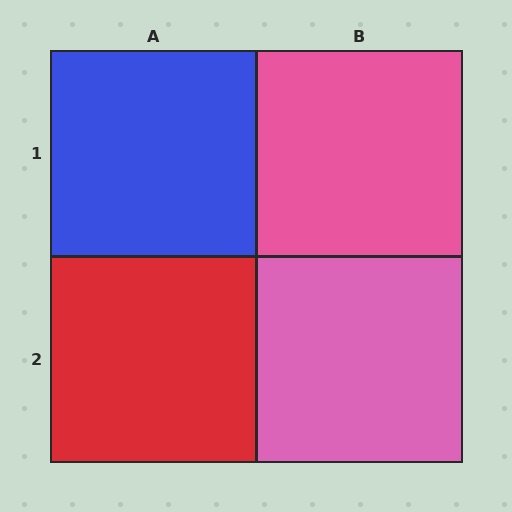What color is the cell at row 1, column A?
Blue.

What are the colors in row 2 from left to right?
Red, pink.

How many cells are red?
1 cell is red.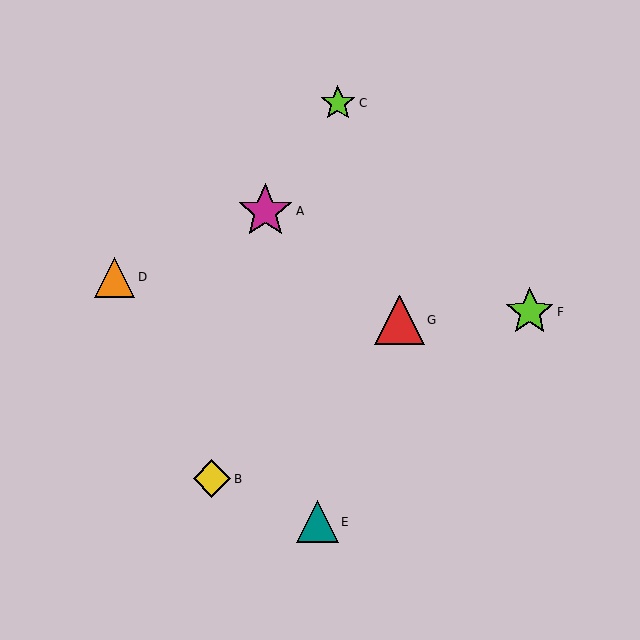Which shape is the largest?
The magenta star (labeled A) is the largest.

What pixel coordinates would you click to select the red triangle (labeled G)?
Click at (400, 320) to select the red triangle G.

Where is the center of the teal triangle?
The center of the teal triangle is at (317, 522).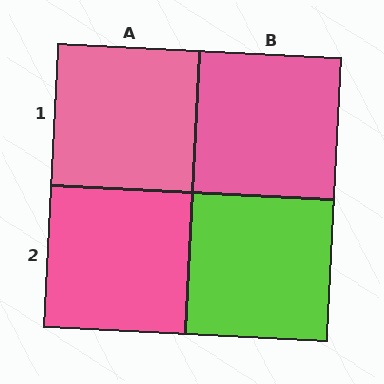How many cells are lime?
1 cell is lime.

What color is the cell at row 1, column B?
Pink.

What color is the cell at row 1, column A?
Pink.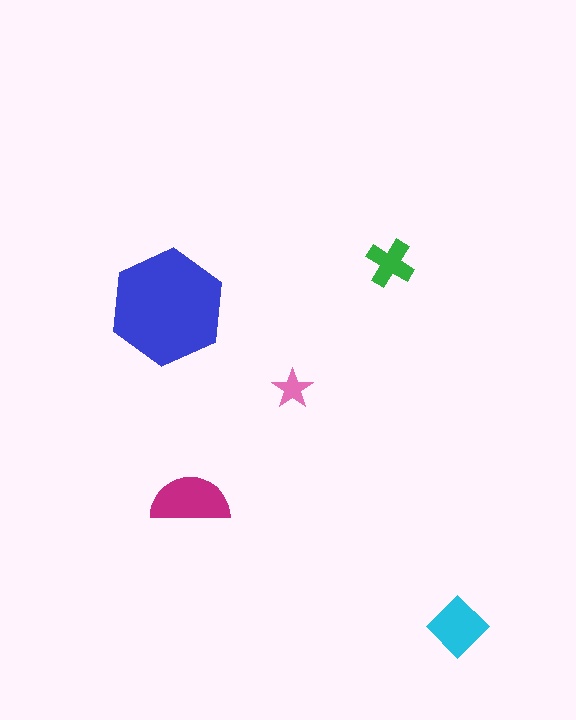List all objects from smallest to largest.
The pink star, the green cross, the cyan diamond, the magenta semicircle, the blue hexagon.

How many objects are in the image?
There are 5 objects in the image.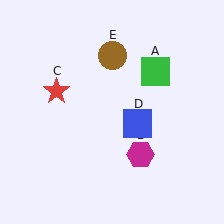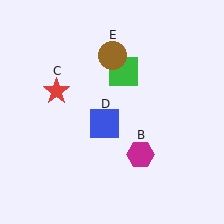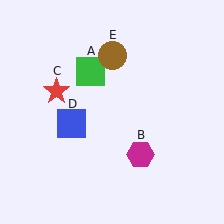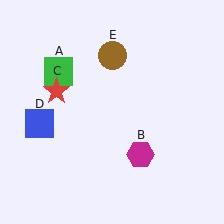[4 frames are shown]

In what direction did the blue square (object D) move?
The blue square (object D) moved left.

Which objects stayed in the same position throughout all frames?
Magenta hexagon (object B) and red star (object C) and brown circle (object E) remained stationary.